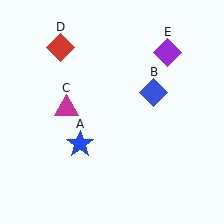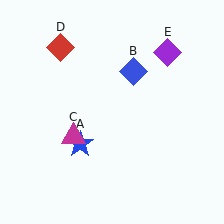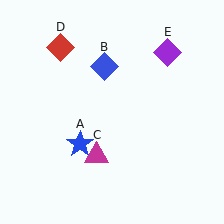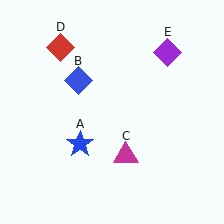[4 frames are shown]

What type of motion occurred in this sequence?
The blue diamond (object B), magenta triangle (object C) rotated counterclockwise around the center of the scene.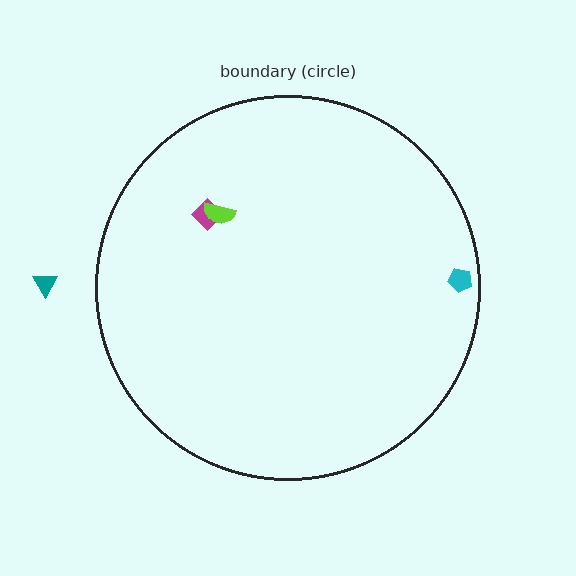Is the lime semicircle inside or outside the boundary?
Inside.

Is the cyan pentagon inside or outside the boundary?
Inside.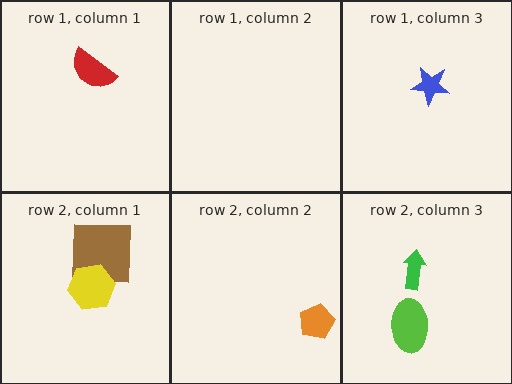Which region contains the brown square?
The row 2, column 1 region.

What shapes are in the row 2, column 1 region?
The brown square, the yellow hexagon.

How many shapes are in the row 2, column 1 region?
2.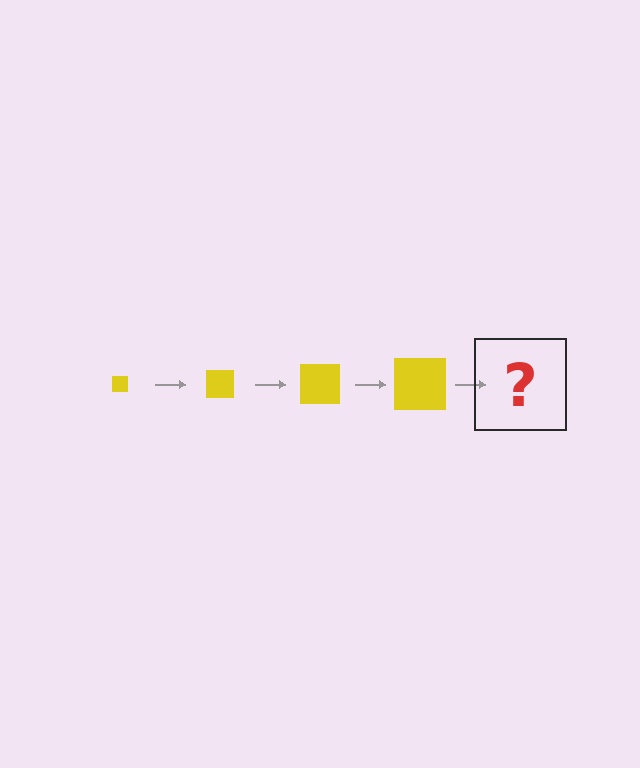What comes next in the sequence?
The next element should be a yellow square, larger than the previous one.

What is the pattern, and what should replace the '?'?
The pattern is that the square gets progressively larger each step. The '?' should be a yellow square, larger than the previous one.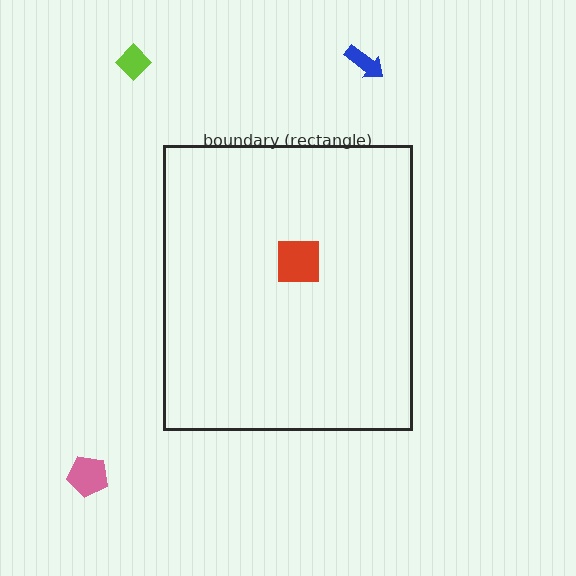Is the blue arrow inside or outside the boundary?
Outside.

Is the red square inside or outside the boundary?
Inside.